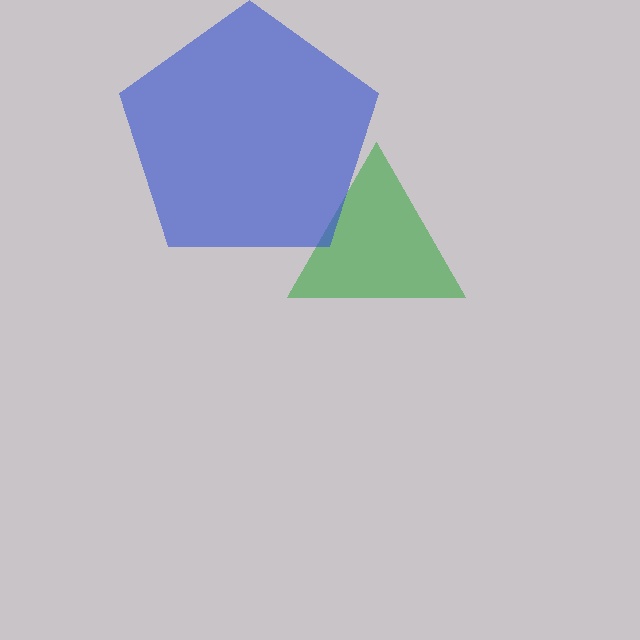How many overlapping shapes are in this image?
There are 2 overlapping shapes in the image.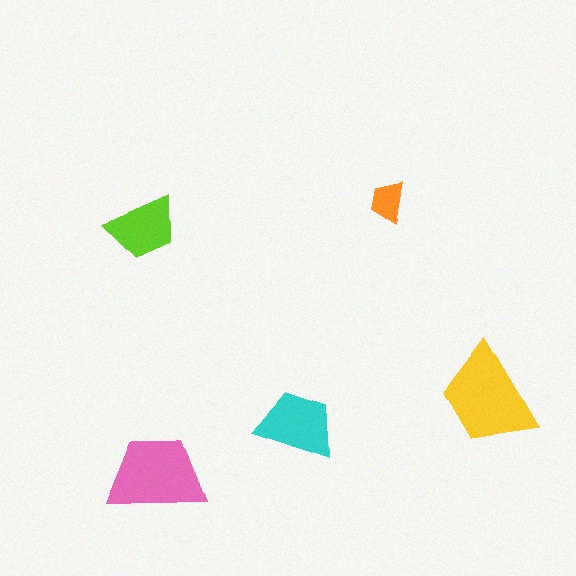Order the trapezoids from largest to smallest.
the yellow one, the pink one, the cyan one, the lime one, the orange one.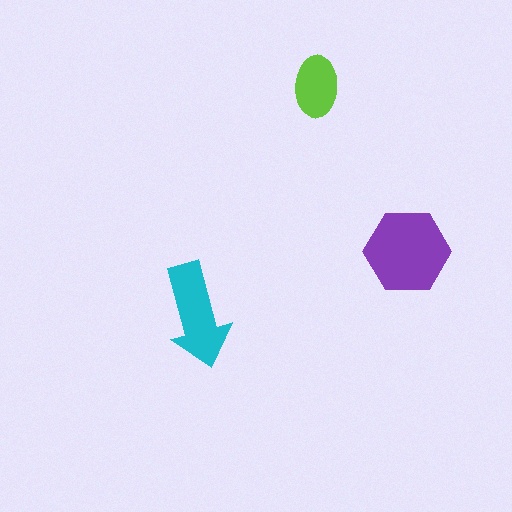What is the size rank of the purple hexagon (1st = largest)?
1st.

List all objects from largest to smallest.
The purple hexagon, the cyan arrow, the lime ellipse.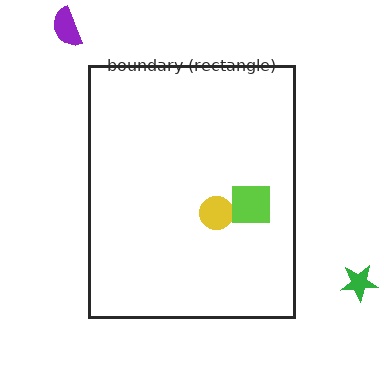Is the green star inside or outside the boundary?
Outside.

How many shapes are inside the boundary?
2 inside, 2 outside.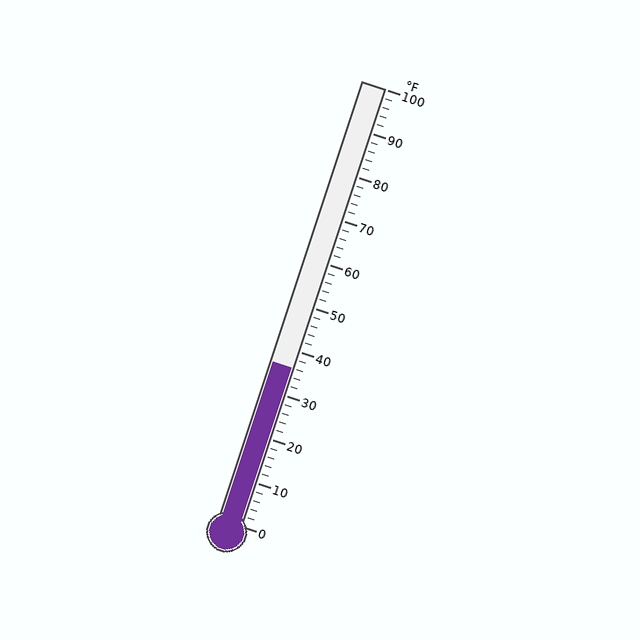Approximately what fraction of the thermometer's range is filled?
The thermometer is filled to approximately 35% of its range.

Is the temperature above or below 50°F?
The temperature is below 50°F.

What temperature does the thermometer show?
The thermometer shows approximately 36°F.